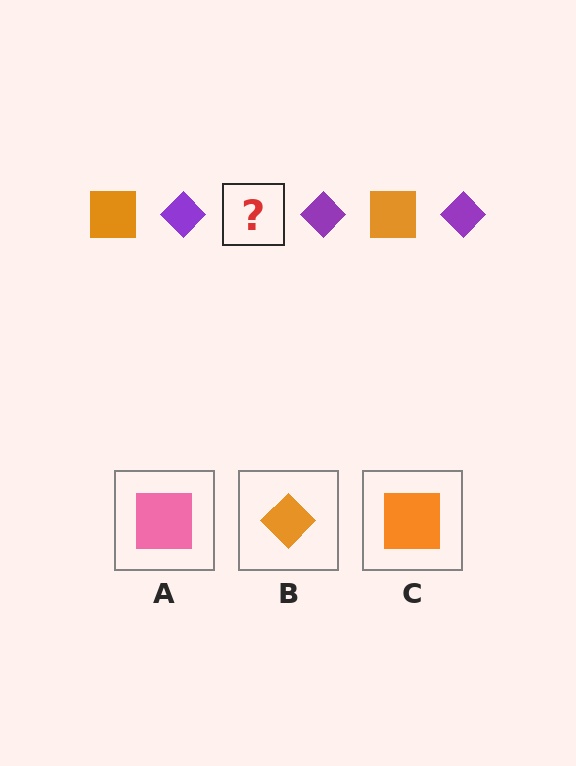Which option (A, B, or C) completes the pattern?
C.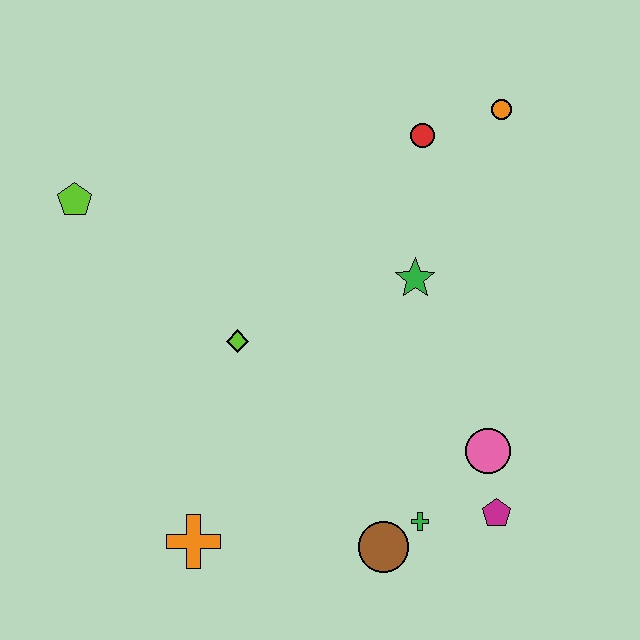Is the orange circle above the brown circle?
Yes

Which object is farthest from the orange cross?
The orange circle is farthest from the orange cross.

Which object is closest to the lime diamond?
The green star is closest to the lime diamond.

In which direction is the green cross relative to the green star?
The green cross is below the green star.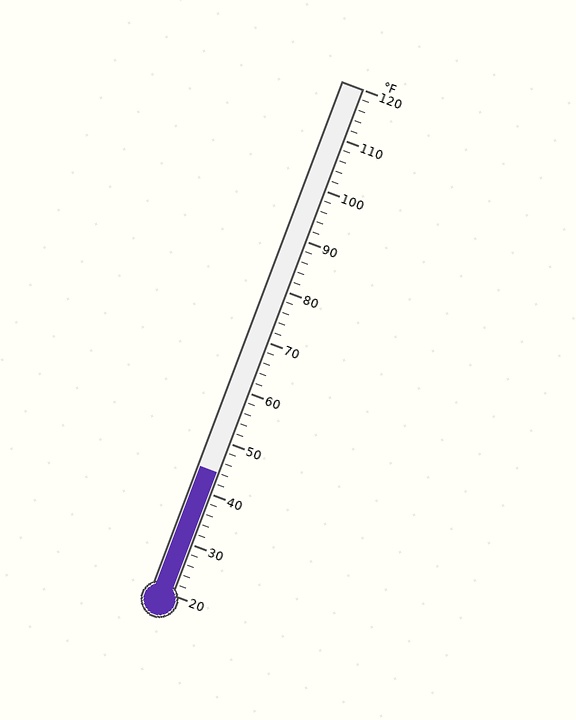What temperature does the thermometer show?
The thermometer shows approximately 44°F.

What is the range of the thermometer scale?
The thermometer scale ranges from 20°F to 120°F.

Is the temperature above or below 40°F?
The temperature is above 40°F.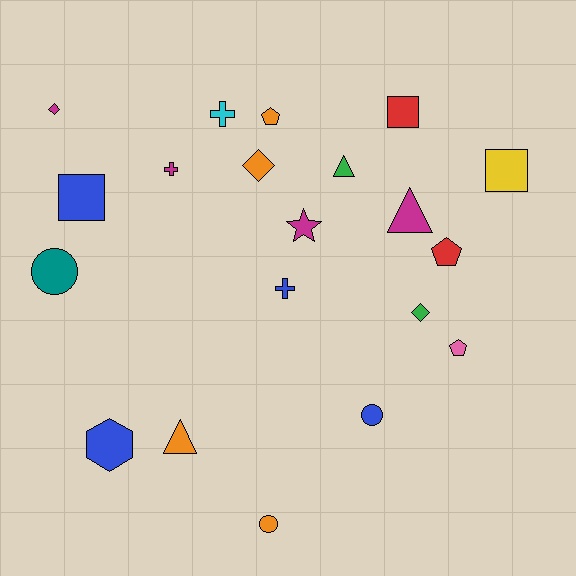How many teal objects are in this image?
There is 1 teal object.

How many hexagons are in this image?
There is 1 hexagon.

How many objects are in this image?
There are 20 objects.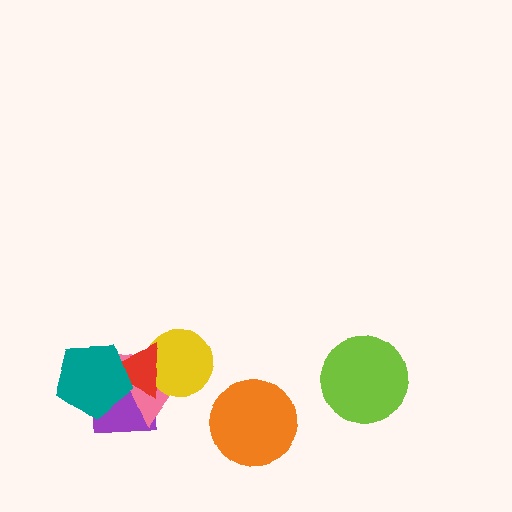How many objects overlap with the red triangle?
4 objects overlap with the red triangle.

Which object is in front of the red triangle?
The teal pentagon is in front of the red triangle.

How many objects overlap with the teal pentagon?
3 objects overlap with the teal pentagon.